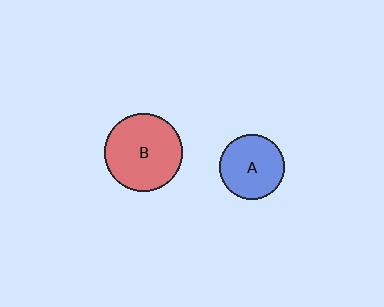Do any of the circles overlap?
No, none of the circles overlap.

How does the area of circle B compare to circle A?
Approximately 1.4 times.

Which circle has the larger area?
Circle B (red).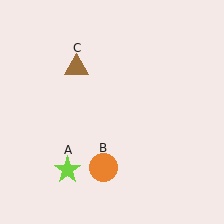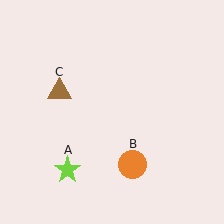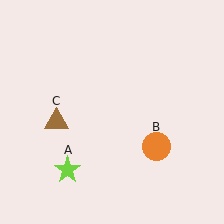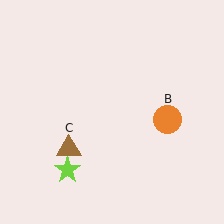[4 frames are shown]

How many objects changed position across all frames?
2 objects changed position: orange circle (object B), brown triangle (object C).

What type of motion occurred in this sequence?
The orange circle (object B), brown triangle (object C) rotated counterclockwise around the center of the scene.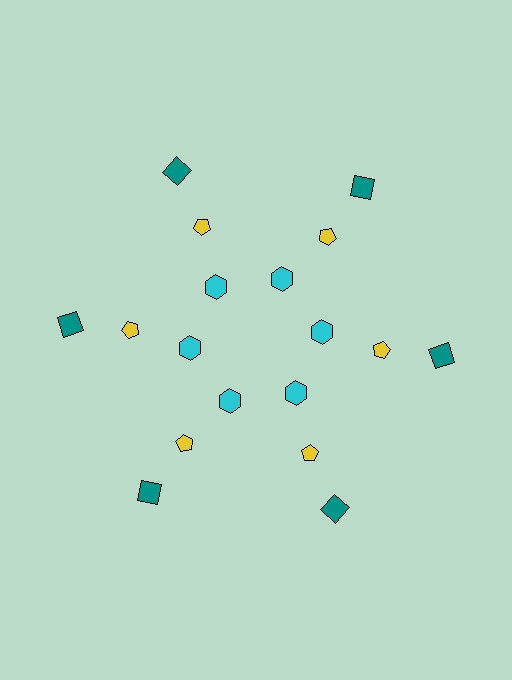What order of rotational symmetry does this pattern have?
This pattern has 6-fold rotational symmetry.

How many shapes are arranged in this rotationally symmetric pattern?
There are 18 shapes, arranged in 6 groups of 3.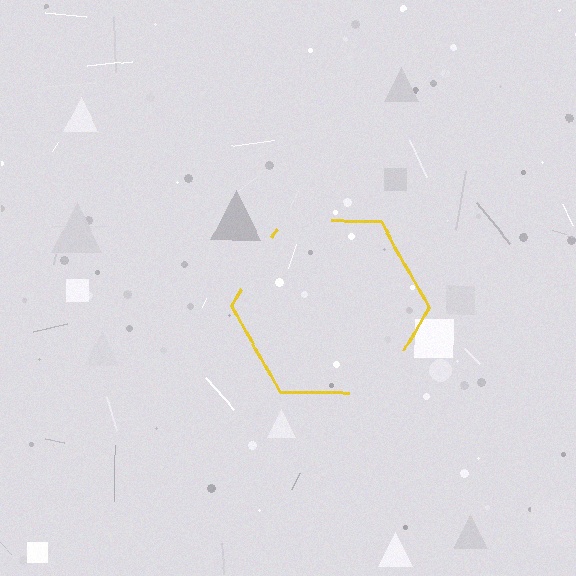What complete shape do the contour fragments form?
The contour fragments form a hexagon.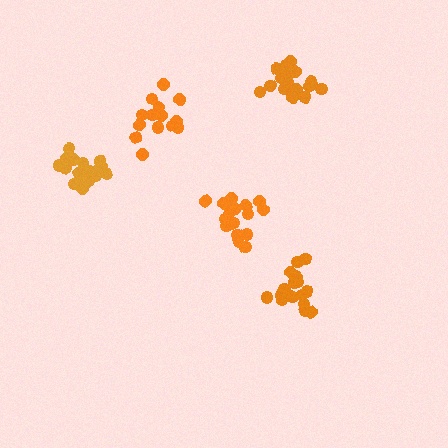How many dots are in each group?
Group 1: 19 dots, Group 2: 14 dots, Group 3: 17 dots, Group 4: 20 dots, Group 5: 20 dots (90 total).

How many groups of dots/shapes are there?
There are 5 groups.